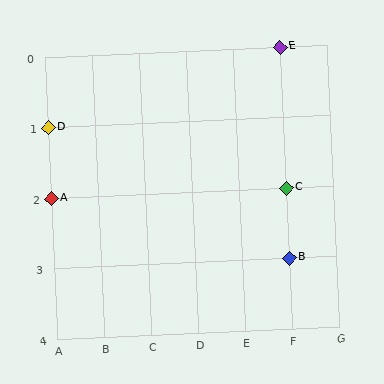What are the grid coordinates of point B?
Point B is at grid coordinates (F, 3).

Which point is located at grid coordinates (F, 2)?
Point C is at (F, 2).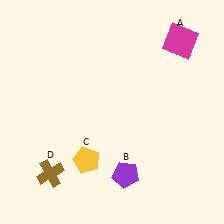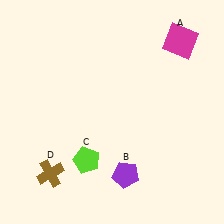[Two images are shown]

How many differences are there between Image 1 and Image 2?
There is 1 difference between the two images.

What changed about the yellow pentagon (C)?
In Image 1, C is yellow. In Image 2, it changed to lime.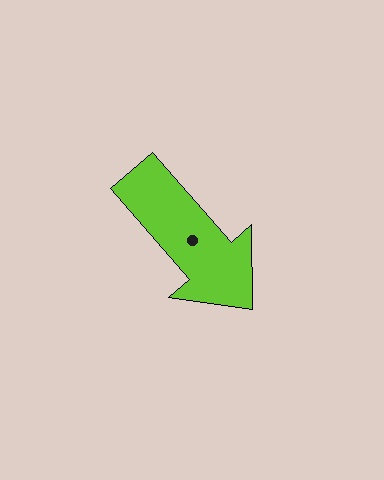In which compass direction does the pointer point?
Southeast.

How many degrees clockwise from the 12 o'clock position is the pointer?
Approximately 139 degrees.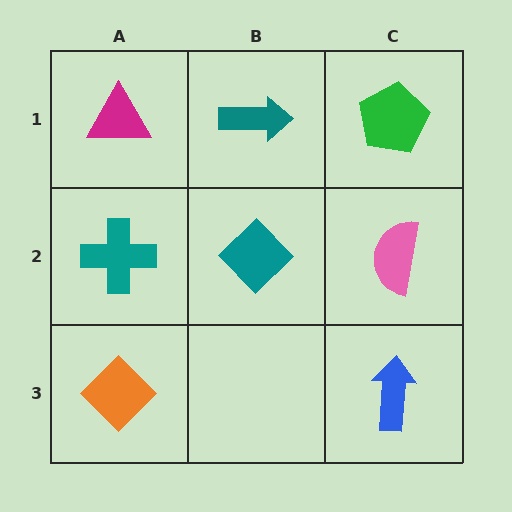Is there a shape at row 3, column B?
No, that cell is empty.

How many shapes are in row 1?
3 shapes.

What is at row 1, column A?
A magenta triangle.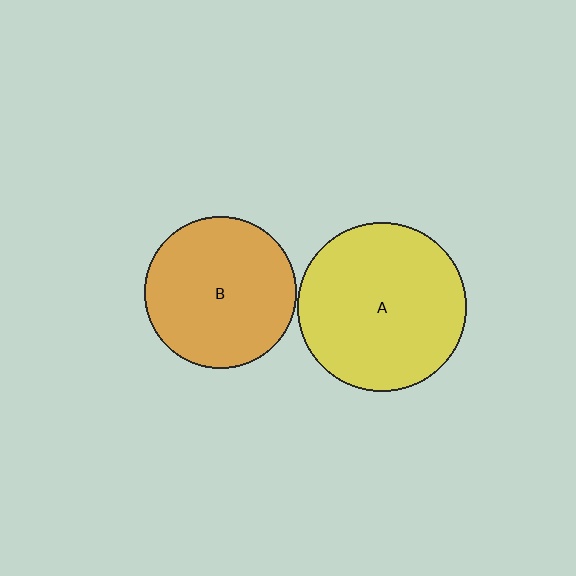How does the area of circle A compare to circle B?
Approximately 1.2 times.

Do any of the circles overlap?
No, none of the circles overlap.